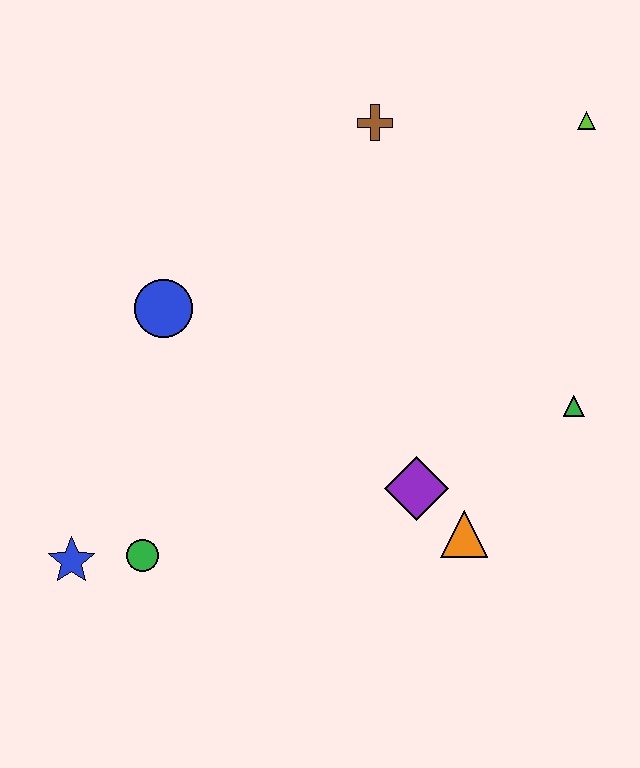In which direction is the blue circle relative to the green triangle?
The blue circle is to the left of the green triangle.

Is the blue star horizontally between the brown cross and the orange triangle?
No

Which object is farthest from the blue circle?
The lime triangle is farthest from the blue circle.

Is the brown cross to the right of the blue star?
Yes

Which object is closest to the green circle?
The blue star is closest to the green circle.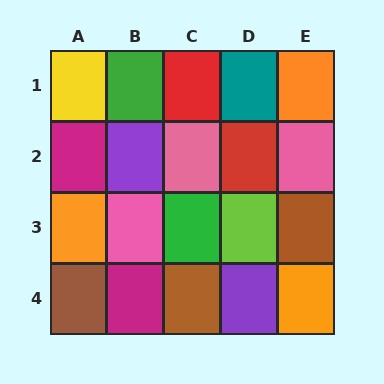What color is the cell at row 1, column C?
Red.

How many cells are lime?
1 cell is lime.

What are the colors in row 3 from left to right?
Orange, pink, green, lime, brown.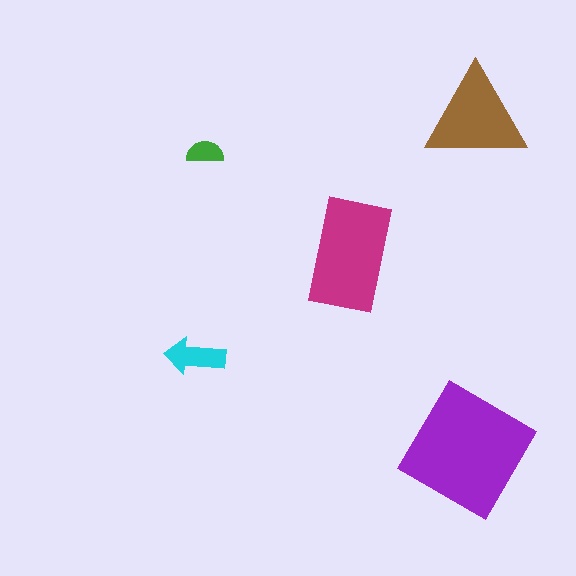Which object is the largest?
The purple diamond.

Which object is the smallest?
The green semicircle.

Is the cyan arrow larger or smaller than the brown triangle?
Smaller.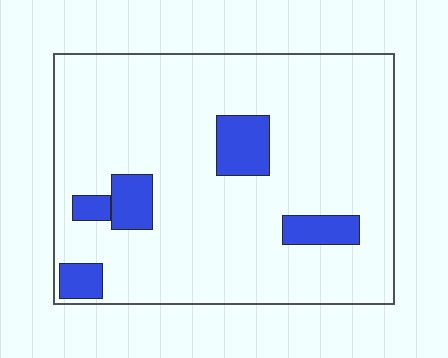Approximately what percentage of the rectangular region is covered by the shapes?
Approximately 10%.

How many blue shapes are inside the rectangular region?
5.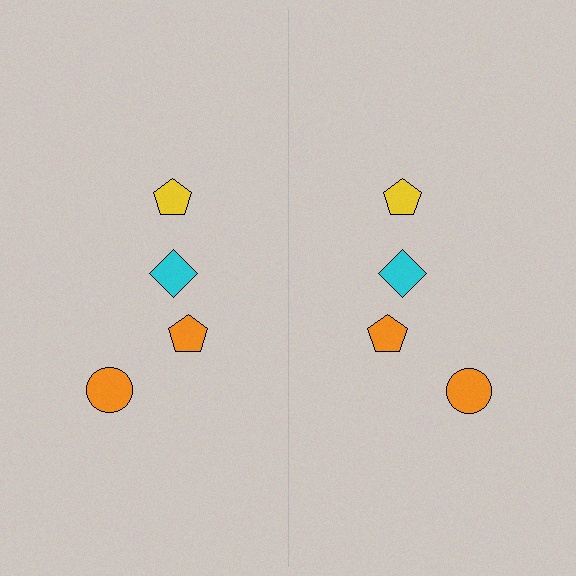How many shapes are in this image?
There are 8 shapes in this image.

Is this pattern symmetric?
Yes, this pattern has bilateral (reflection) symmetry.